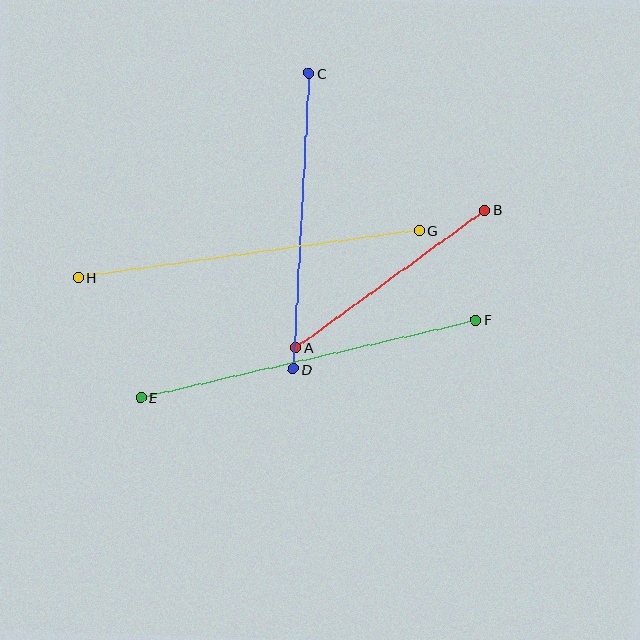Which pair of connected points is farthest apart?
Points E and F are farthest apart.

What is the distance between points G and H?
The distance is approximately 344 pixels.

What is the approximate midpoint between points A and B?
The midpoint is at approximately (390, 279) pixels.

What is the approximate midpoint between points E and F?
The midpoint is at approximately (308, 359) pixels.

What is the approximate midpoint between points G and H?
The midpoint is at approximately (249, 254) pixels.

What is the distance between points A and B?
The distance is approximately 234 pixels.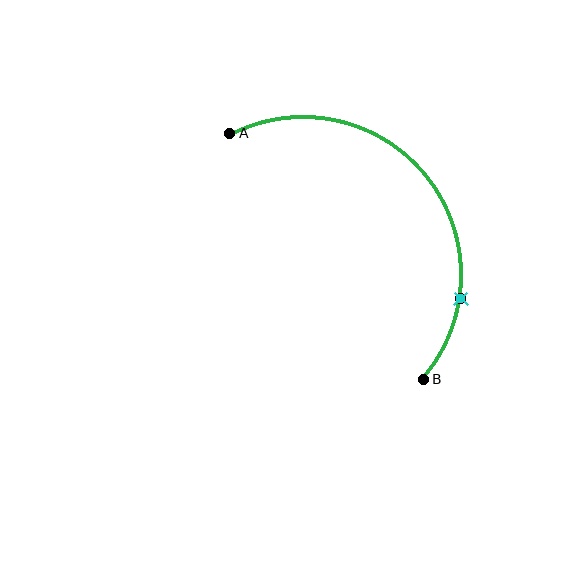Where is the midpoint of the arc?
The arc midpoint is the point on the curve farthest from the straight line joining A and B. It sits above and to the right of that line.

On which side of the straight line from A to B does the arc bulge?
The arc bulges above and to the right of the straight line connecting A and B.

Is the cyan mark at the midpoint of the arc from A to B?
No. The cyan mark lies on the arc but is closer to endpoint B. The arc midpoint would be at the point on the curve equidistant along the arc from both A and B.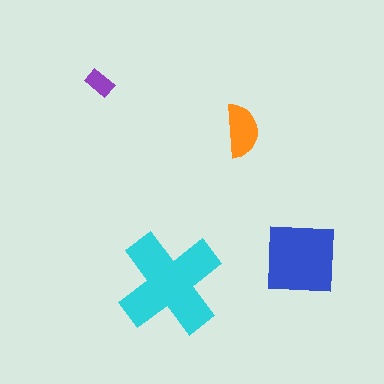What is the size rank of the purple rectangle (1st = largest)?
4th.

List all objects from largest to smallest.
The cyan cross, the blue square, the orange semicircle, the purple rectangle.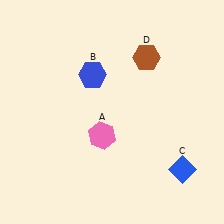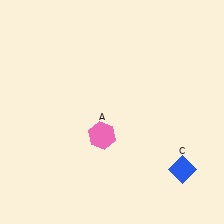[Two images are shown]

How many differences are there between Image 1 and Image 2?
There are 2 differences between the two images.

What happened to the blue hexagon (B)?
The blue hexagon (B) was removed in Image 2. It was in the top-left area of Image 1.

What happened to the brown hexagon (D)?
The brown hexagon (D) was removed in Image 2. It was in the top-right area of Image 1.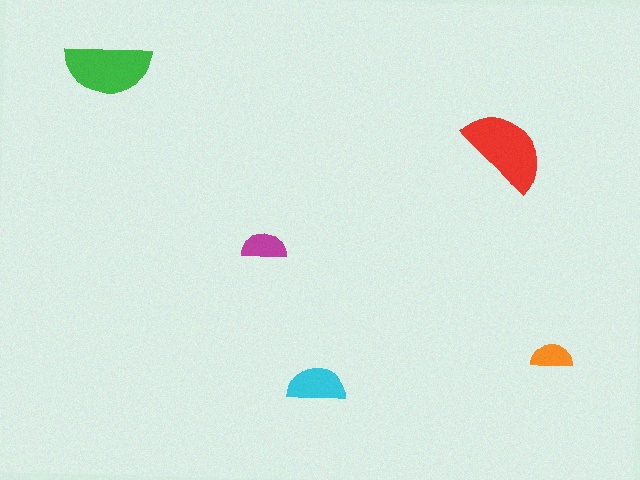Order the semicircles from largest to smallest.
the red one, the green one, the cyan one, the magenta one, the orange one.